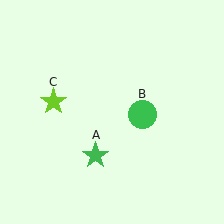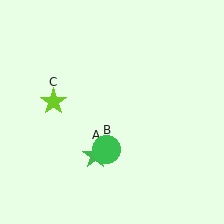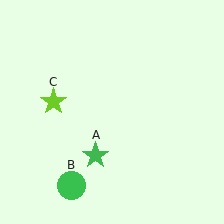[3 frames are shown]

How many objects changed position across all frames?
1 object changed position: green circle (object B).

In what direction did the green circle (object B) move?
The green circle (object B) moved down and to the left.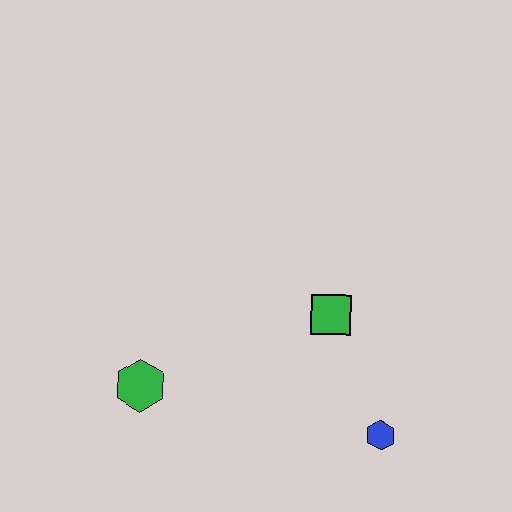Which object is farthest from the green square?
The green hexagon is farthest from the green square.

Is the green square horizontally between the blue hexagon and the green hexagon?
Yes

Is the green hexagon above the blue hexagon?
Yes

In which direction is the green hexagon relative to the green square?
The green hexagon is to the left of the green square.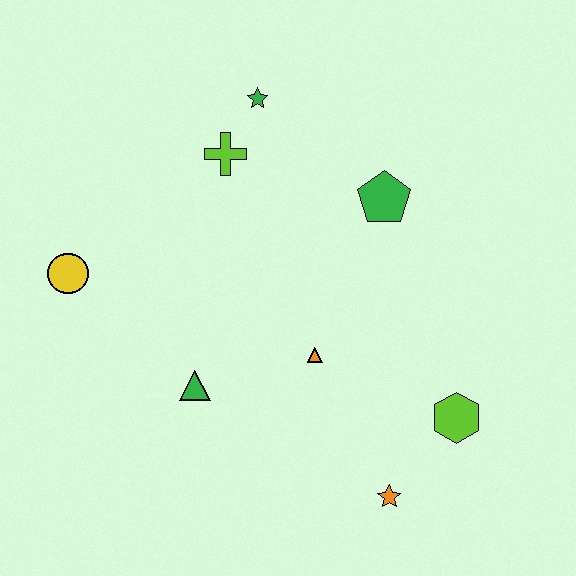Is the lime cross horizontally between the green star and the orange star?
No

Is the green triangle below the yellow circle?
Yes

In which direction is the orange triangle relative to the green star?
The orange triangle is below the green star.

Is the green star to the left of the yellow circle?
No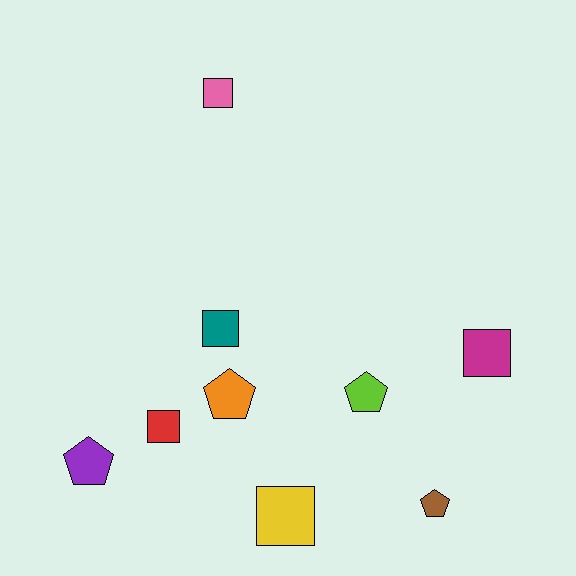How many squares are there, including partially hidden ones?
There are 5 squares.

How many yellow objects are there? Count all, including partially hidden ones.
There is 1 yellow object.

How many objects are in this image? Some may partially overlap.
There are 9 objects.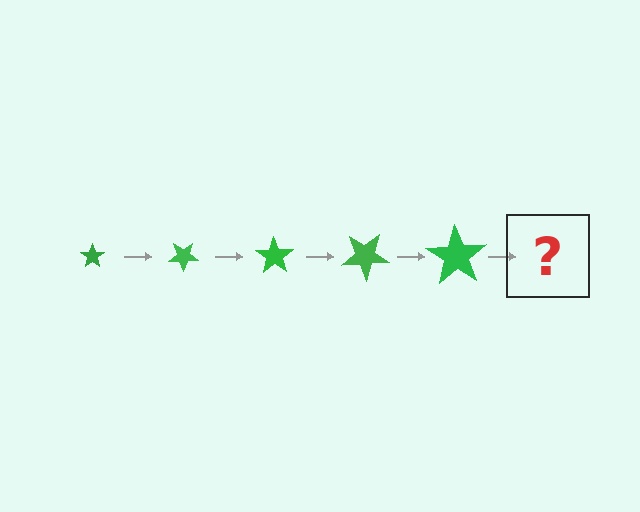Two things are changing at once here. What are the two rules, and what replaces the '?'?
The two rules are that the star grows larger each step and it rotates 35 degrees each step. The '?' should be a star, larger than the previous one and rotated 175 degrees from the start.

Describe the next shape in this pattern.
It should be a star, larger than the previous one and rotated 175 degrees from the start.